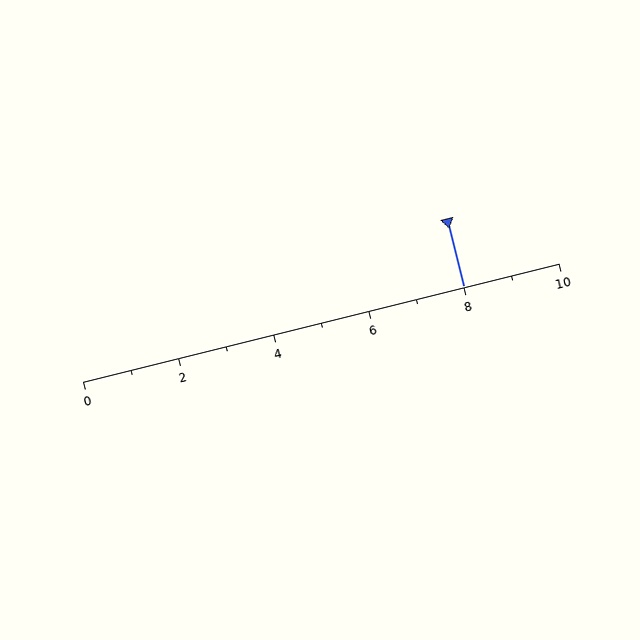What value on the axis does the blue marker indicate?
The marker indicates approximately 8.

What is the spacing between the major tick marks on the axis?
The major ticks are spaced 2 apart.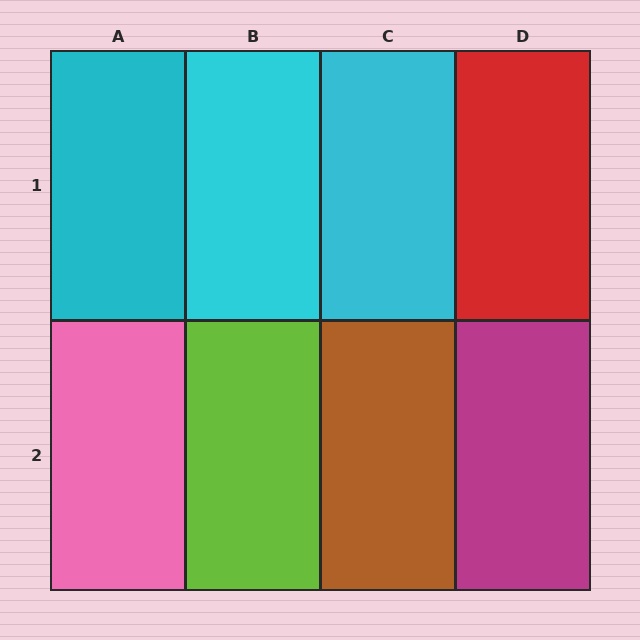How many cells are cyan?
3 cells are cyan.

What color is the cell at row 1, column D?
Red.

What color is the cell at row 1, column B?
Cyan.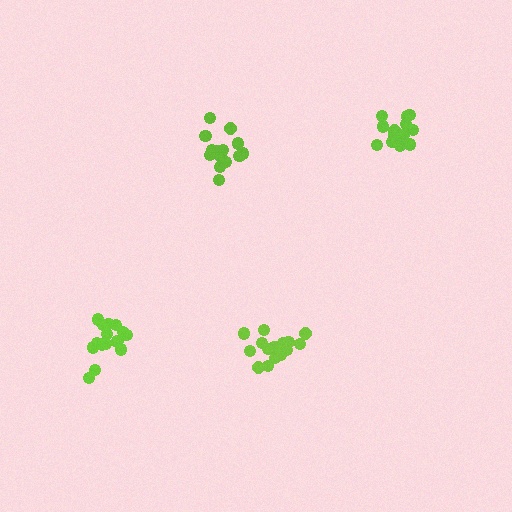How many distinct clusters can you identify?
There are 4 distinct clusters.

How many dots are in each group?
Group 1: 15 dots, Group 2: 15 dots, Group 3: 13 dots, Group 4: 18 dots (61 total).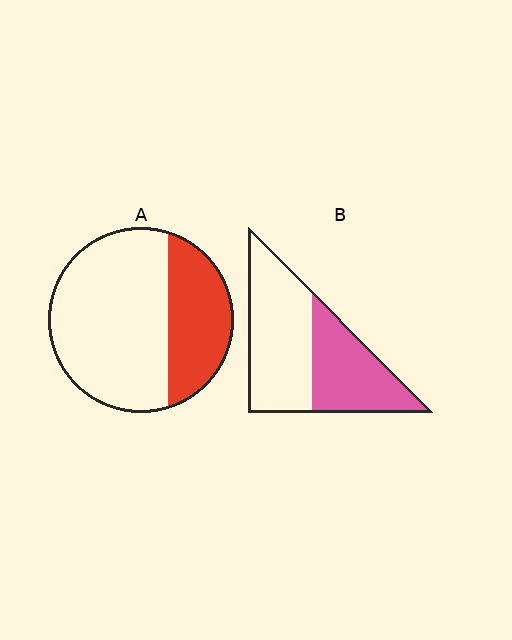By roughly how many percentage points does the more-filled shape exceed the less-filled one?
By roughly 10 percentage points (B over A).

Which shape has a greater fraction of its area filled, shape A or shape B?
Shape B.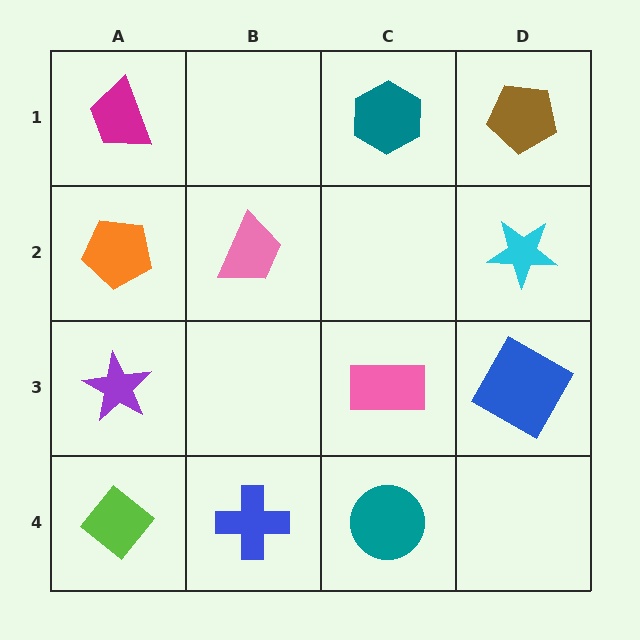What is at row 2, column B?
A pink trapezoid.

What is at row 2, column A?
An orange pentagon.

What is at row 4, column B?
A blue cross.